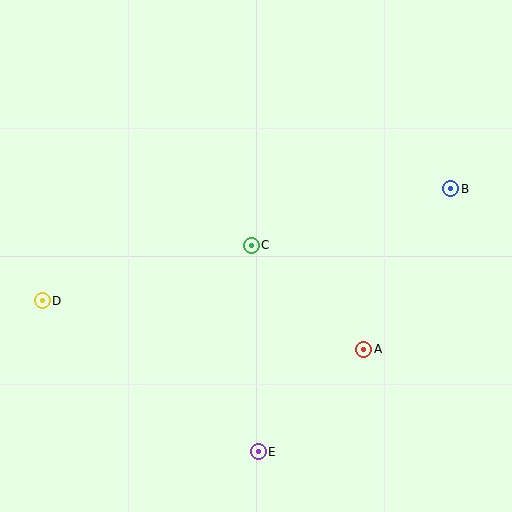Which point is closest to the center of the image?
Point C at (251, 245) is closest to the center.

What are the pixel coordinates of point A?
Point A is at (364, 349).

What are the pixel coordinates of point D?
Point D is at (42, 301).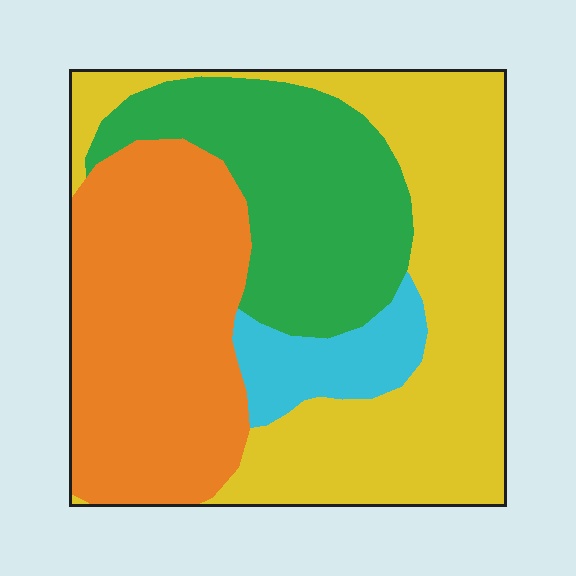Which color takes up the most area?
Yellow, at roughly 35%.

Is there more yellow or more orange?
Yellow.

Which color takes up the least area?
Cyan, at roughly 10%.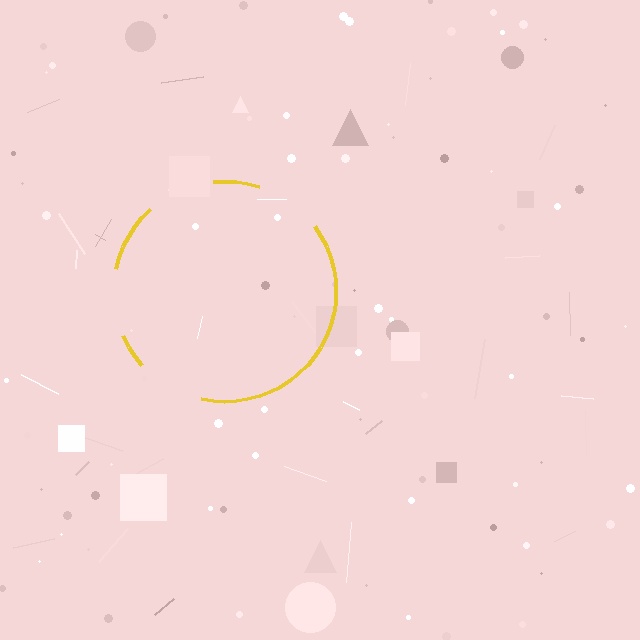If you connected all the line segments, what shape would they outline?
They would outline a circle.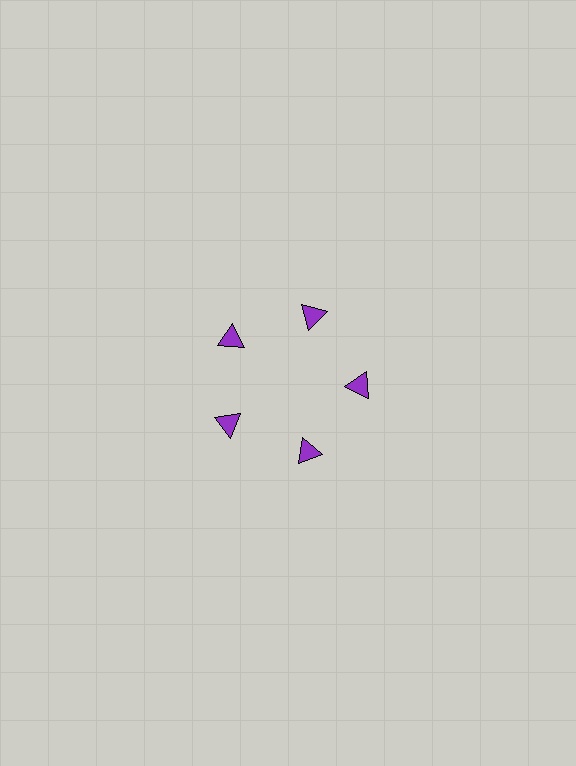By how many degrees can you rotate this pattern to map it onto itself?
The pattern maps onto itself every 72 degrees of rotation.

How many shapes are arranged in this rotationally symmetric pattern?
There are 5 shapes, arranged in 5 groups of 1.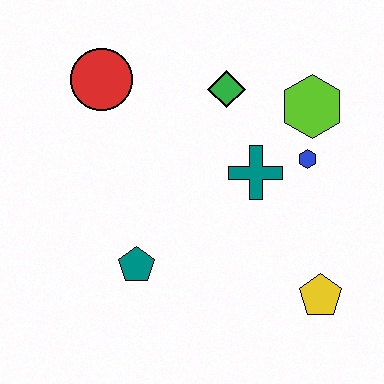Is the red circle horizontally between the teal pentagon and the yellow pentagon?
No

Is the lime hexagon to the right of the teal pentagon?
Yes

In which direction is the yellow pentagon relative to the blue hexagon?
The yellow pentagon is below the blue hexagon.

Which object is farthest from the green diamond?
The yellow pentagon is farthest from the green diamond.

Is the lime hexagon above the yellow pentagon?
Yes